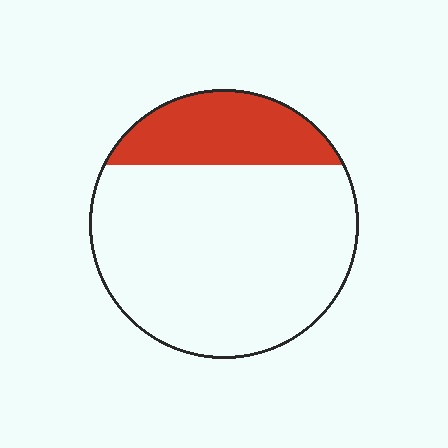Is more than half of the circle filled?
No.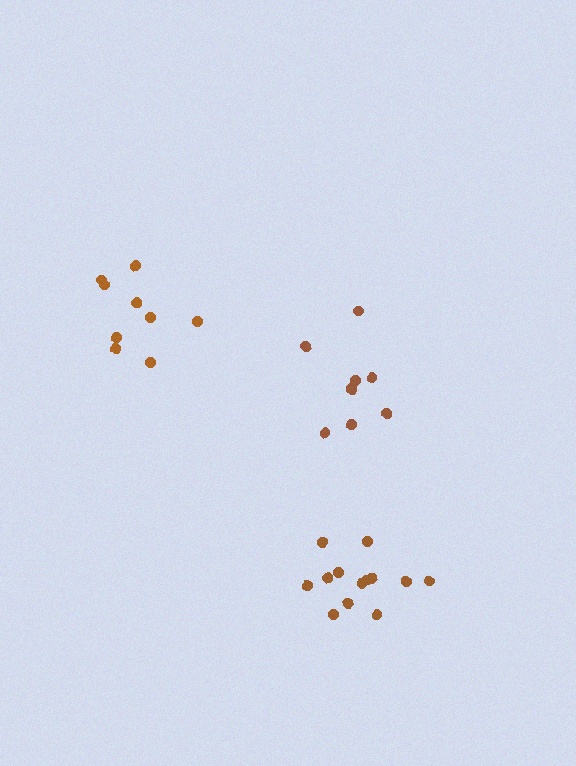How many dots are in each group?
Group 1: 13 dots, Group 2: 9 dots, Group 3: 9 dots (31 total).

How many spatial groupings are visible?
There are 3 spatial groupings.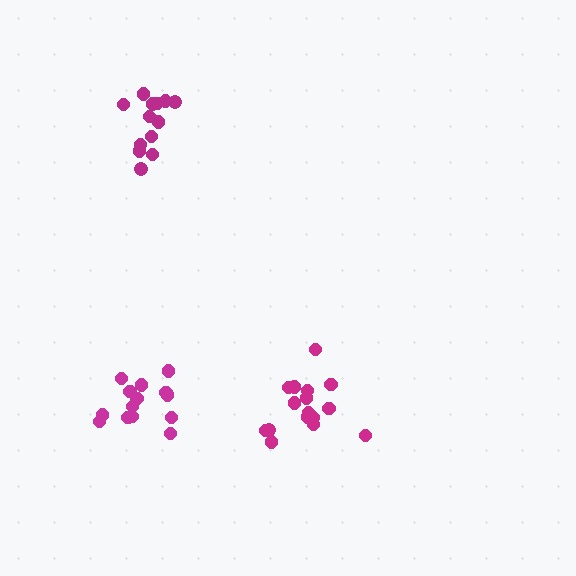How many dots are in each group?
Group 1: 13 dots, Group 2: 16 dots, Group 3: 14 dots (43 total).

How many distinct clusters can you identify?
There are 3 distinct clusters.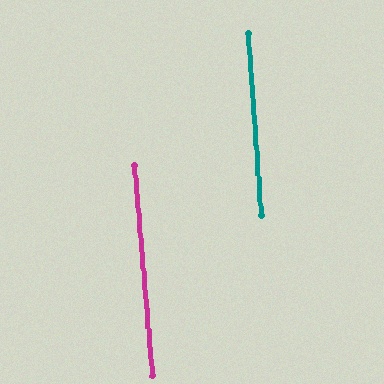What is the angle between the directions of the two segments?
Approximately 1 degree.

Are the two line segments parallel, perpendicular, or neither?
Parallel — their directions differ by only 0.7°.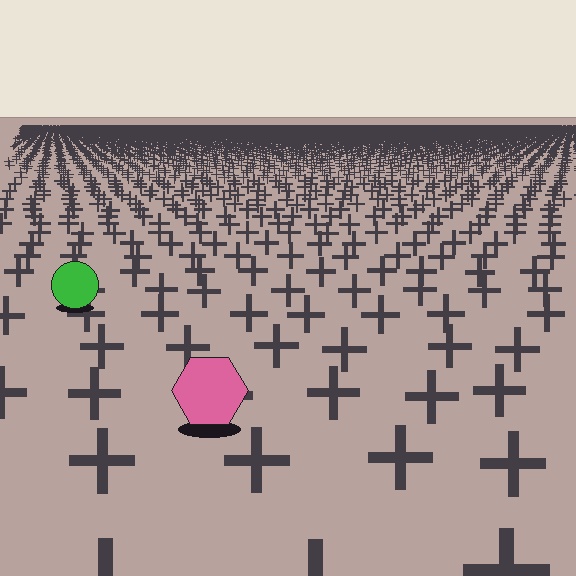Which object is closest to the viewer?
The pink hexagon is closest. The texture marks near it are larger and more spread out.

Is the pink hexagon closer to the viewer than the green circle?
Yes. The pink hexagon is closer — you can tell from the texture gradient: the ground texture is coarser near it.